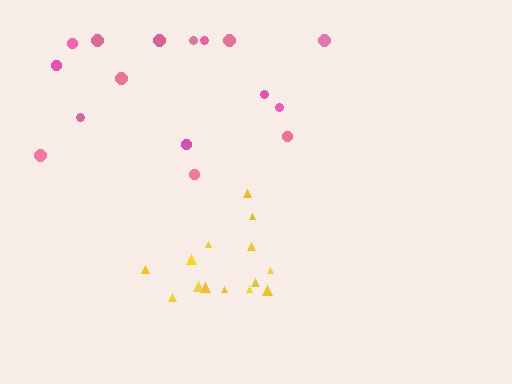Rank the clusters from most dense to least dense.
yellow, pink.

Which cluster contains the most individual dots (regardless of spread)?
Pink (16).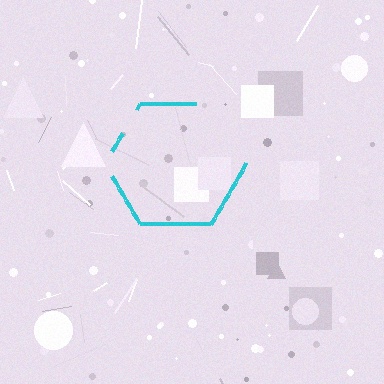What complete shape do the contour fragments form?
The contour fragments form a hexagon.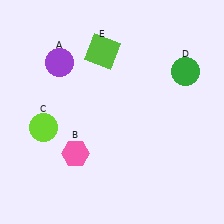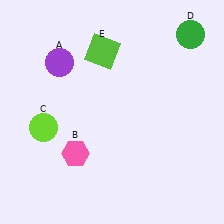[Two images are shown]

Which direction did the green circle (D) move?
The green circle (D) moved up.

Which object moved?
The green circle (D) moved up.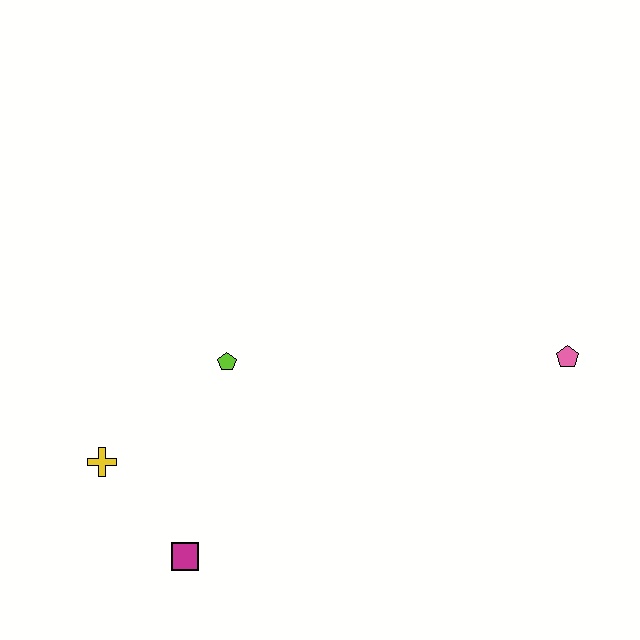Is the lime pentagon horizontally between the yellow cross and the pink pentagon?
Yes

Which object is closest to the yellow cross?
The magenta square is closest to the yellow cross.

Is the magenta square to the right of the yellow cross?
Yes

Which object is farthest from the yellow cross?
The pink pentagon is farthest from the yellow cross.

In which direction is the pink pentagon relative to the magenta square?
The pink pentagon is to the right of the magenta square.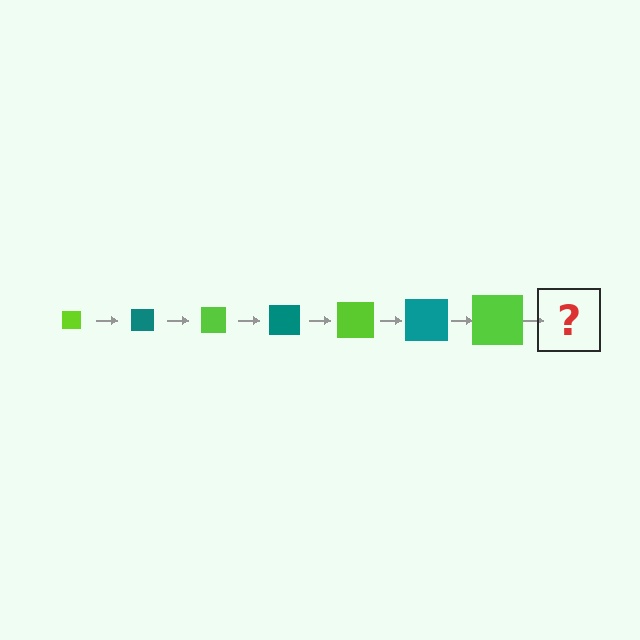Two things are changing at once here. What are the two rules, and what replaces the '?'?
The two rules are that the square grows larger each step and the color cycles through lime and teal. The '?' should be a teal square, larger than the previous one.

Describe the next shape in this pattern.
It should be a teal square, larger than the previous one.